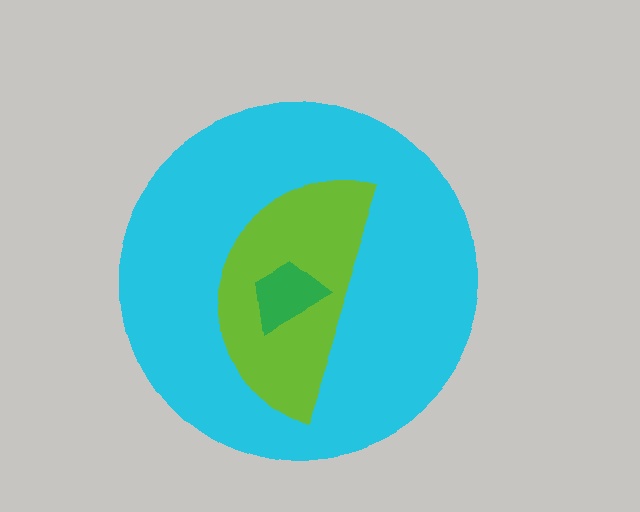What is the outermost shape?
The cyan circle.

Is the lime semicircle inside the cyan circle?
Yes.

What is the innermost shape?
The green trapezoid.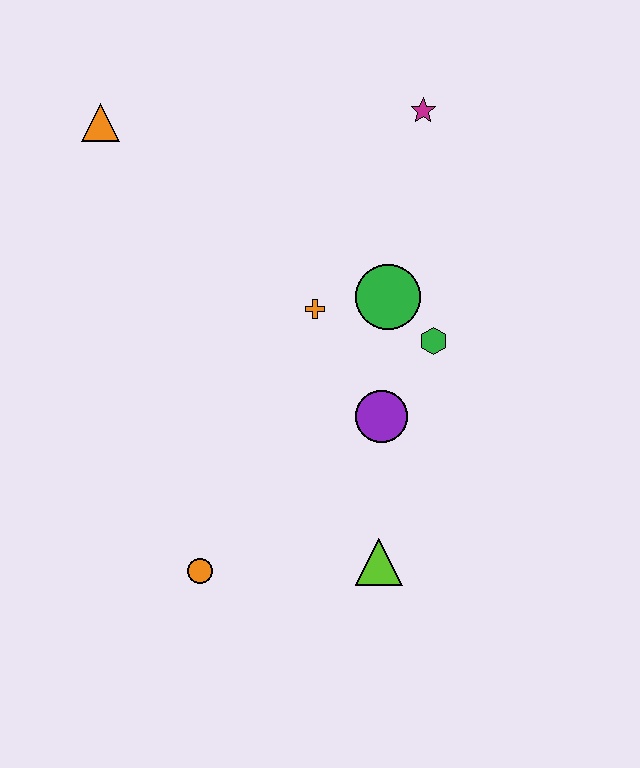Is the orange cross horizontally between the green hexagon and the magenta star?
No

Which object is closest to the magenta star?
The green circle is closest to the magenta star.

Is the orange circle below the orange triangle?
Yes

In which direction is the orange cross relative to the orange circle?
The orange cross is above the orange circle.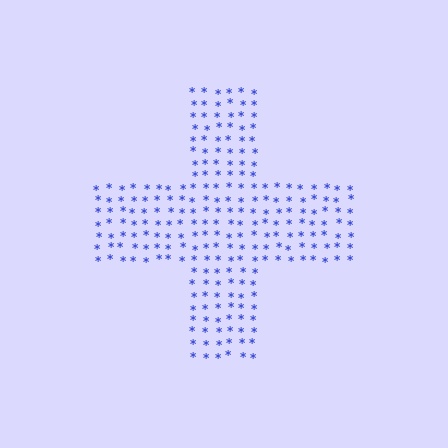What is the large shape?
The large shape is a cross.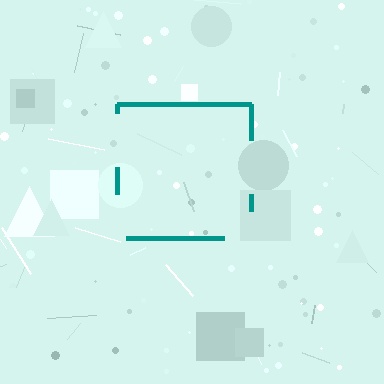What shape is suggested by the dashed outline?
The dashed outline suggests a square.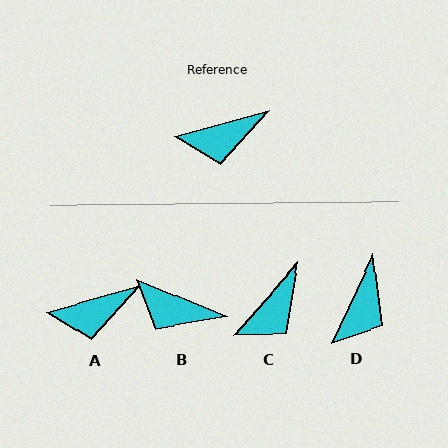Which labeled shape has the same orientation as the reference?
A.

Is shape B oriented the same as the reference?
No, it is off by about 38 degrees.